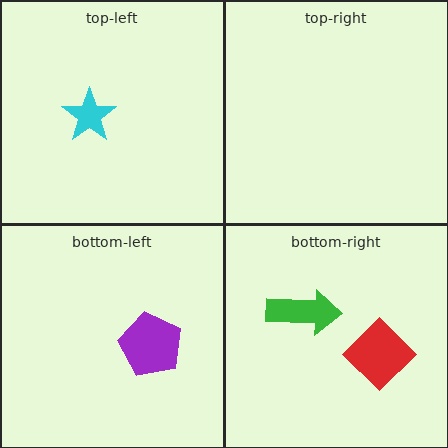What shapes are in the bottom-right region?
The green arrow, the red diamond.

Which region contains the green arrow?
The bottom-right region.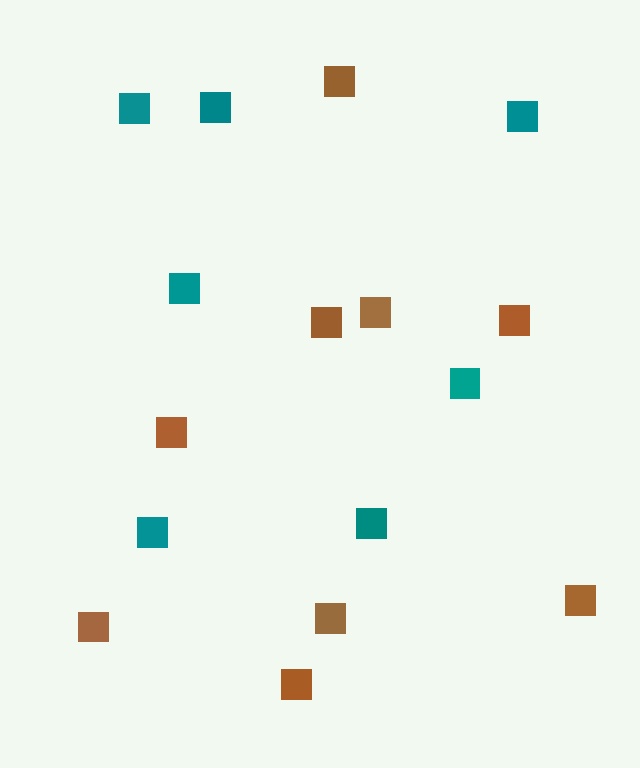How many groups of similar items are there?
There are 2 groups: one group of teal squares (7) and one group of brown squares (9).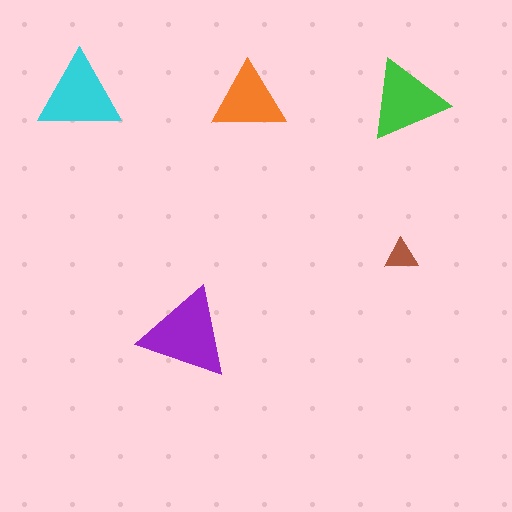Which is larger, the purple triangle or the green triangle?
The purple one.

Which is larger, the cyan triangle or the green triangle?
The cyan one.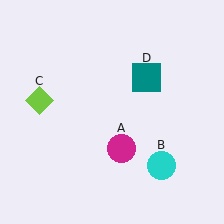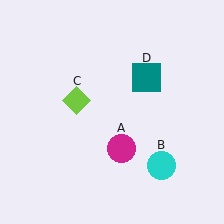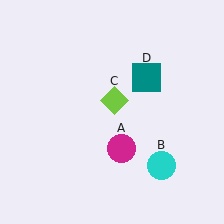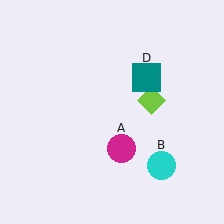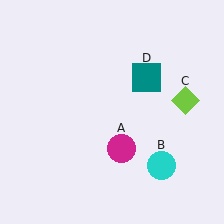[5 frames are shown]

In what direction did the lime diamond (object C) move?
The lime diamond (object C) moved right.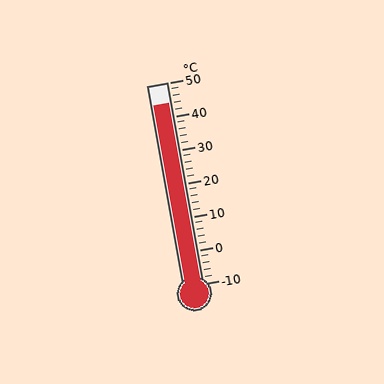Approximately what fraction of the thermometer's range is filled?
The thermometer is filled to approximately 90% of its range.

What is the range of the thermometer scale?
The thermometer scale ranges from -10°C to 50°C.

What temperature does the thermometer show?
The thermometer shows approximately 44°C.